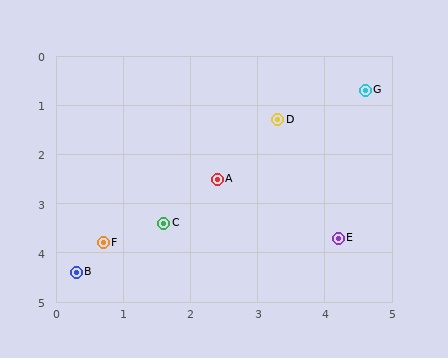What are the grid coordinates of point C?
Point C is at approximately (1.6, 3.4).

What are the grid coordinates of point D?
Point D is at approximately (3.3, 1.3).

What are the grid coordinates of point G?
Point G is at approximately (4.6, 0.7).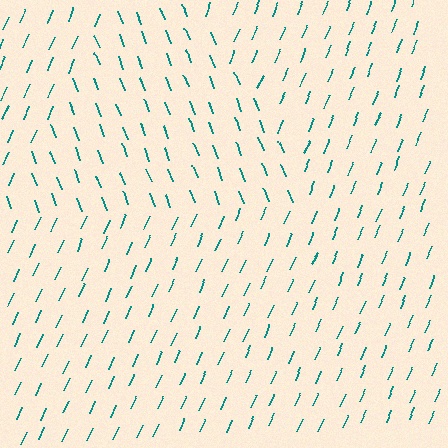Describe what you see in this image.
The image is filled with small teal line segments. A triangle region in the image has lines oriented differently from the surrounding lines, creating a visible texture boundary.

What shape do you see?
I see a triangle.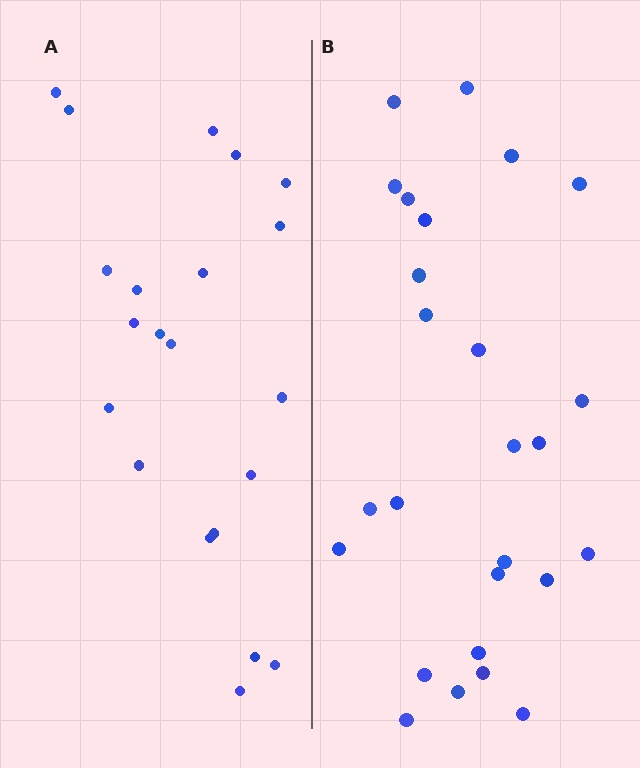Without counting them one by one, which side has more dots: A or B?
Region B (the right region) has more dots.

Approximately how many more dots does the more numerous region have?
Region B has about 5 more dots than region A.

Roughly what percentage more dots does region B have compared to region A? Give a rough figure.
About 25% more.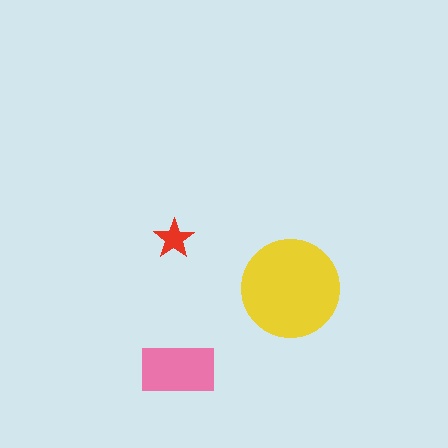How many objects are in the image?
There are 3 objects in the image.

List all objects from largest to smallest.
The yellow circle, the pink rectangle, the red star.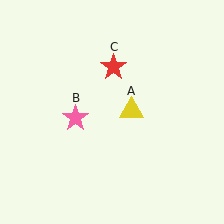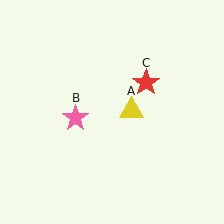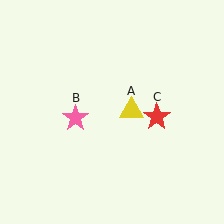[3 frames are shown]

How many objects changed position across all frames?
1 object changed position: red star (object C).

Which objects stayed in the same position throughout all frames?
Yellow triangle (object A) and pink star (object B) remained stationary.